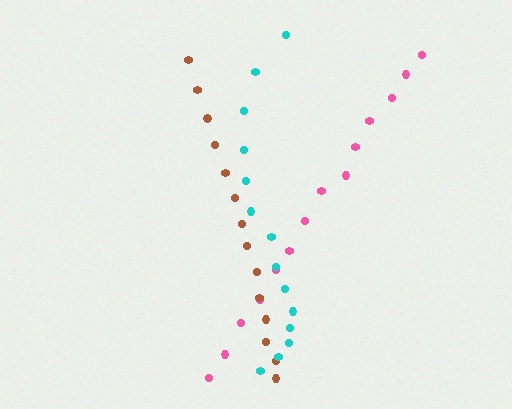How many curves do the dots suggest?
There are 3 distinct paths.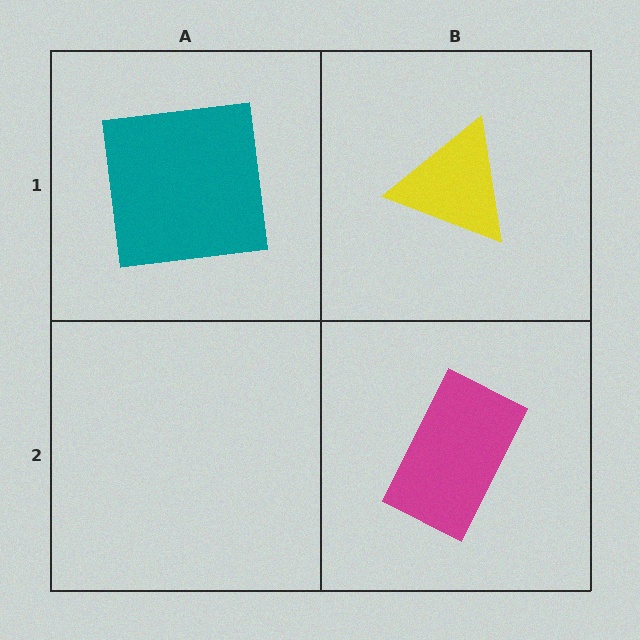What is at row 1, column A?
A teal square.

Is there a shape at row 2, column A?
No, that cell is empty.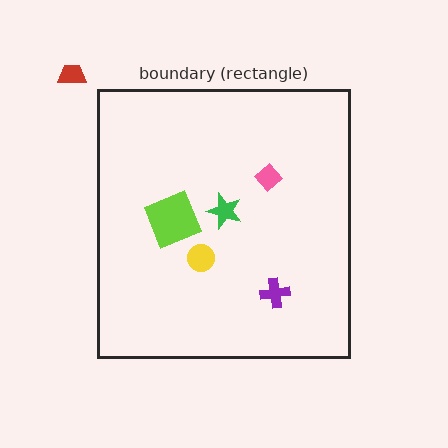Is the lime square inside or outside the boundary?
Inside.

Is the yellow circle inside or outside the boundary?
Inside.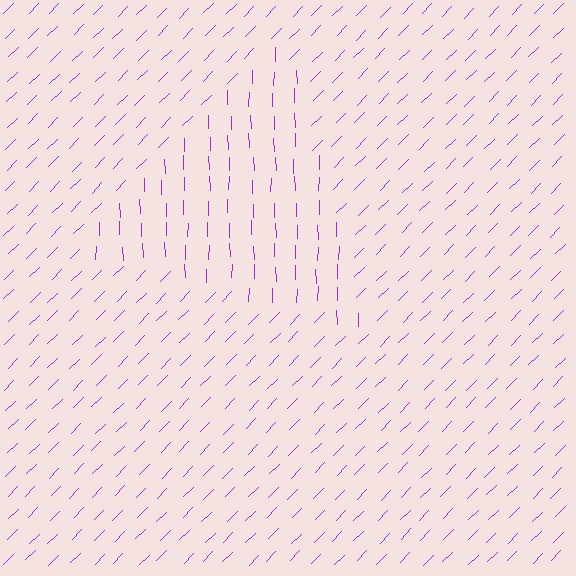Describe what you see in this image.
The image is filled with small purple line segments. A triangle region in the image has lines oriented differently from the surrounding lines, creating a visible texture boundary.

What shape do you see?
I see a triangle.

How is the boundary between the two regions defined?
The boundary is defined purely by a change in line orientation (approximately 45 degrees difference). All lines are the same color and thickness.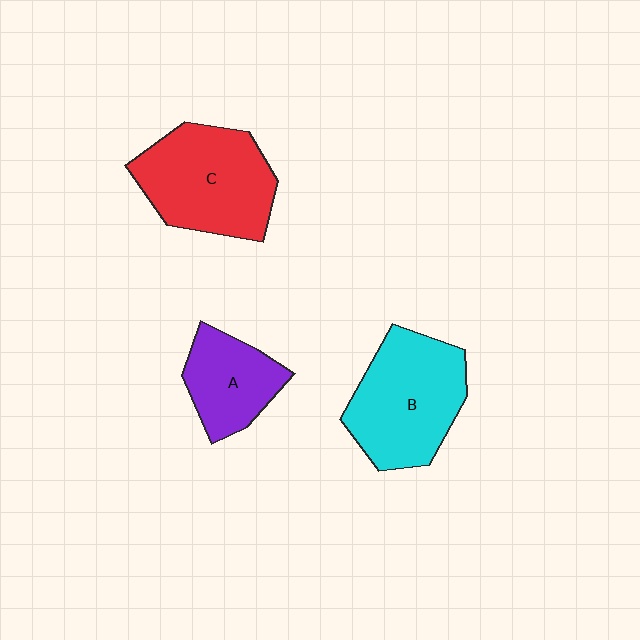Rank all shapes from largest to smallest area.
From largest to smallest: C (red), B (cyan), A (purple).